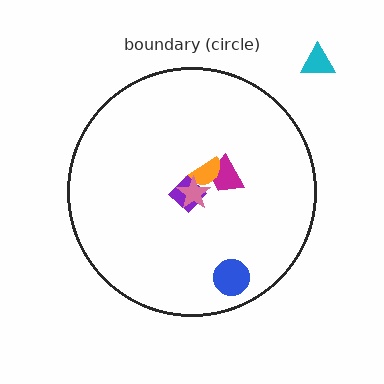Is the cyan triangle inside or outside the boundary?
Outside.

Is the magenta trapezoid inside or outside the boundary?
Inside.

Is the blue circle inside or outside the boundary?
Inside.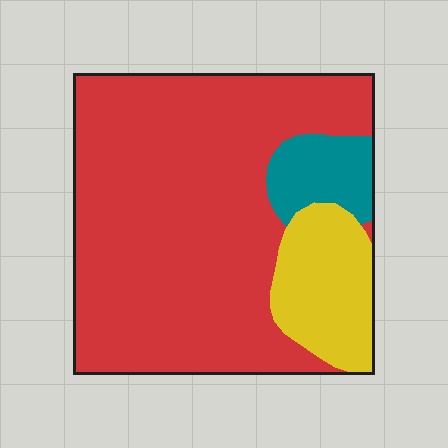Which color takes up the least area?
Teal, at roughly 10%.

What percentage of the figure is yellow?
Yellow takes up about one sixth (1/6) of the figure.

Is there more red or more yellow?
Red.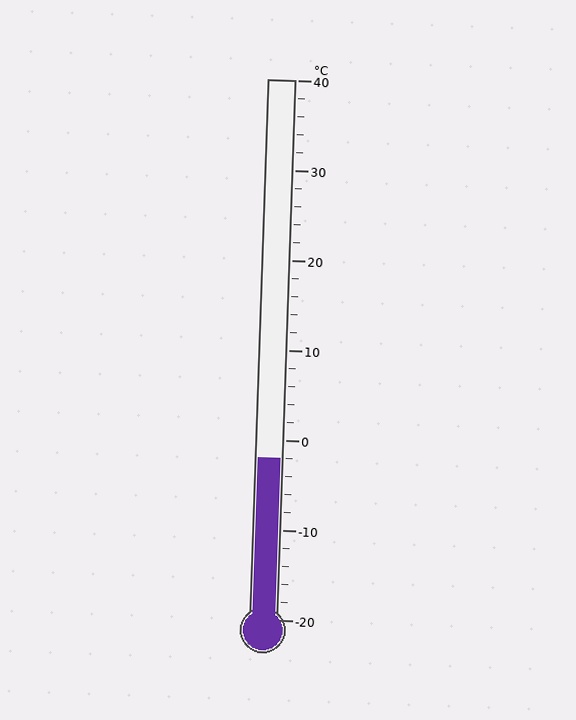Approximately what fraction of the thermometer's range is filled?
The thermometer is filled to approximately 30% of its range.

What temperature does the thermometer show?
The thermometer shows approximately -2°C.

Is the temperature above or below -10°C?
The temperature is above -10°C.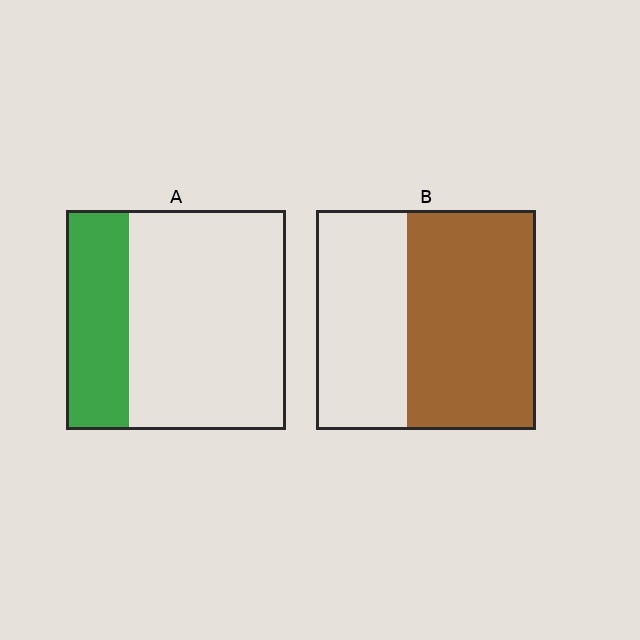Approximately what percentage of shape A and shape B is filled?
A is approximately 30% and B is approximately 60%.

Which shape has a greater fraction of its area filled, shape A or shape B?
Shape B.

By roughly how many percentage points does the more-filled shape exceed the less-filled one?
By roughly 30 percentage points (B over A).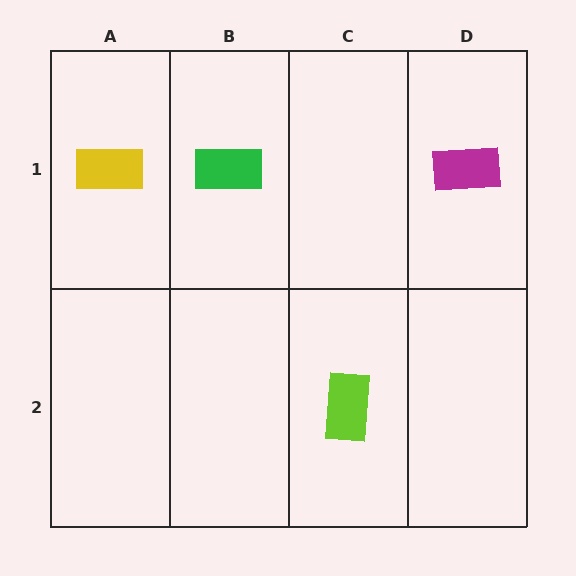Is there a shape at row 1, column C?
No, that cell is empty.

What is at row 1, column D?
A magenta rectangle.